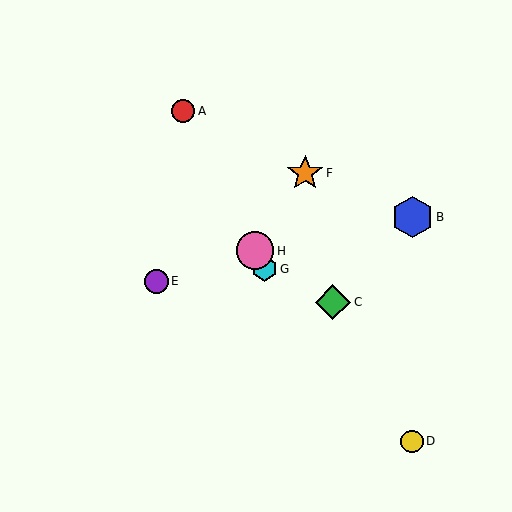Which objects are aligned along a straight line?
Objects A, G, H are aligned along a straight line.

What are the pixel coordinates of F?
Object F is at (305, 173).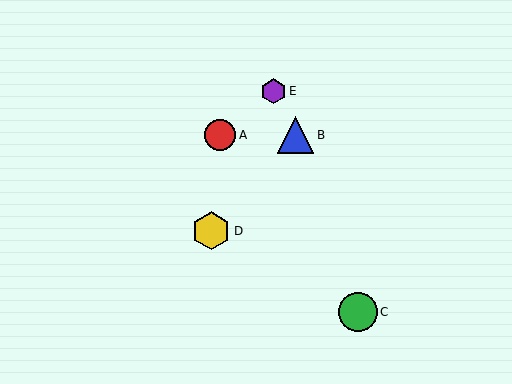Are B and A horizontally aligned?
Yes, both are at y≈135.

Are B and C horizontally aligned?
No, B is at y≈135 and C is at y≈312.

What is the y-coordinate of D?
Object D is at y≈231.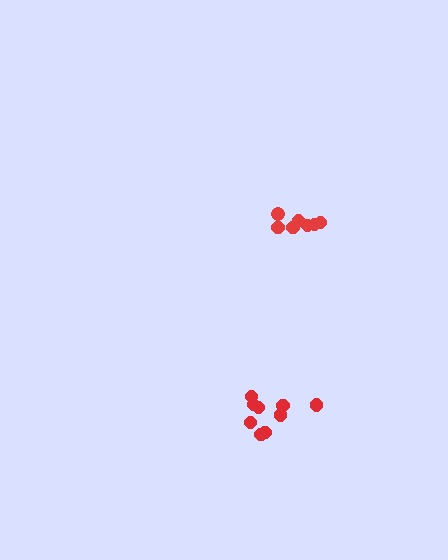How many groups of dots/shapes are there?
There are 2 groups.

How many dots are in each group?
Group 1: 9 dots, Group 2: 7 dots (16 total).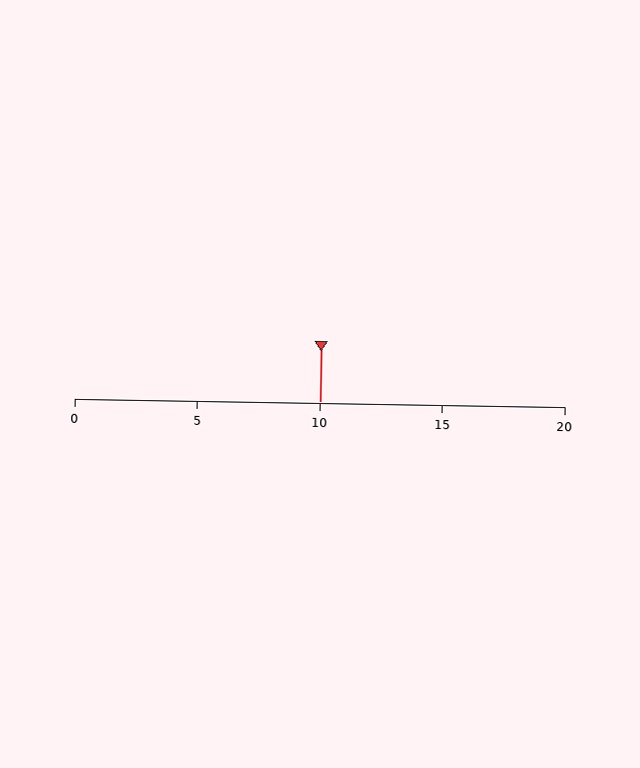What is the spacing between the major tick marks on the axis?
The major ticks are spaced 5 apart.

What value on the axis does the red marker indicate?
The marker indicates approximately 10.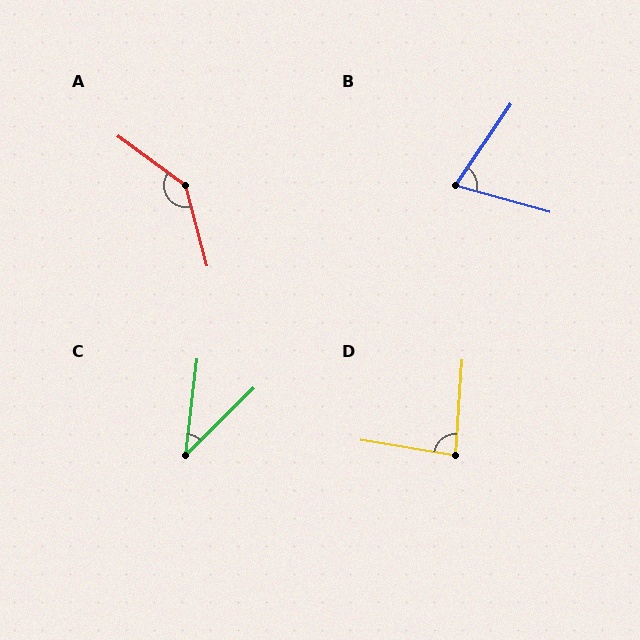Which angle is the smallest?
C, at approximately 39 degrees.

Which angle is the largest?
A, at approximately 141 degrees.